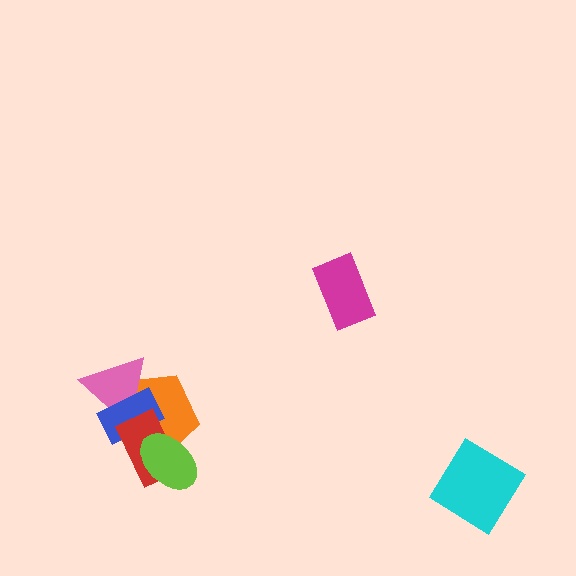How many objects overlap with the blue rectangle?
3 objects overlap with the blue rectangle.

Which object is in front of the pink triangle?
The blue rectangle is in front of the pink triangle.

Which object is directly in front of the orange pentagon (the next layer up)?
The pink triangle is directly in front of the orange pentagon.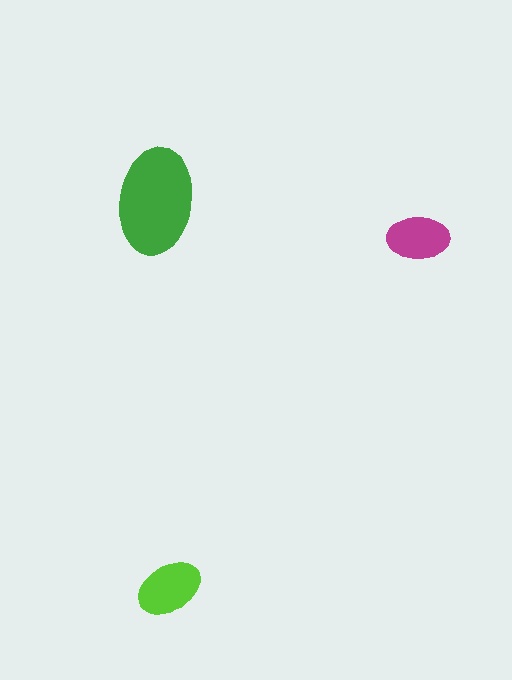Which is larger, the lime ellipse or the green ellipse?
The green one.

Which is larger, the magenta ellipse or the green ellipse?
The green one.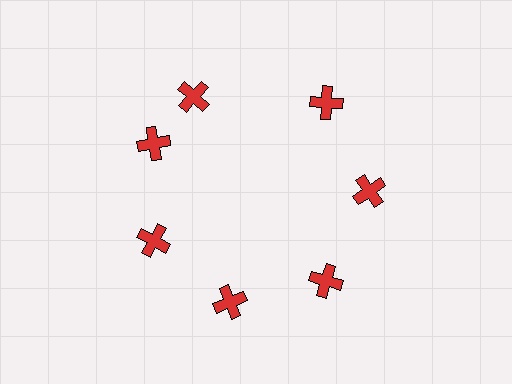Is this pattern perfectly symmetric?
No. The 7 red crosses are arranged in a ring, but one element near the 12 o'clock position is rotated out of alignment along the ring, breaking the 7-fold rotational symmetry.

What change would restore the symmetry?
The symmetry would be restored by rotating it back into even spacing with its neighbors so that all 7 crosses sit at equal angles and equal distance from the center.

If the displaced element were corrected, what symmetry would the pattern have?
It would have 7-fold rotational symmetry — the pattern would map onto itself every 51 degrees.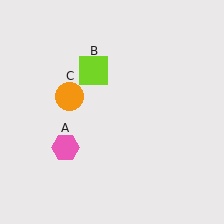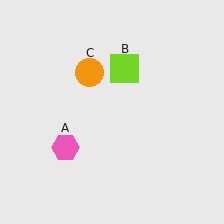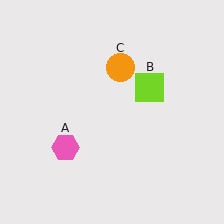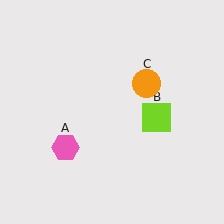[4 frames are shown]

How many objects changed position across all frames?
2 objects changed position: lime square (object B), orange circle (object C).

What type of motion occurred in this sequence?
The lime square (object B), orange circle (object C) rotated clockwise around the center of the scene.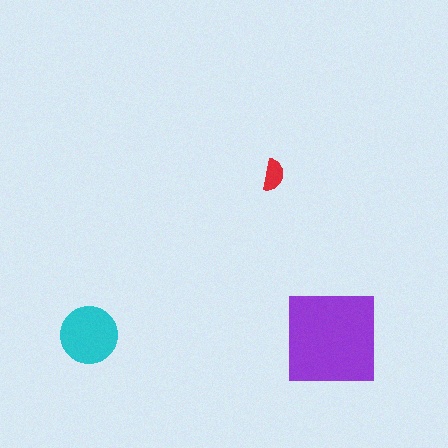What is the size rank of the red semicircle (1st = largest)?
3rd.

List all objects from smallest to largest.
The red semicircle, the cyan circle, the purple square.